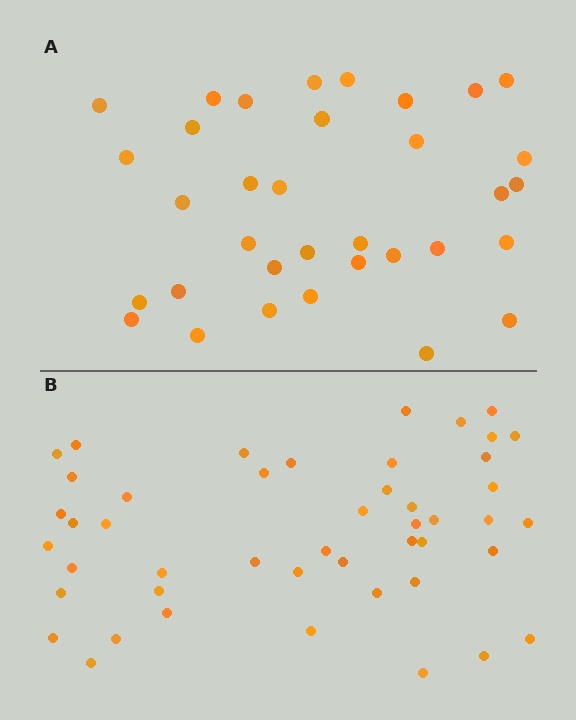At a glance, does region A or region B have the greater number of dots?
Region B (the bottom region) has more dots.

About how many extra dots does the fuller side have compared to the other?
Region B has approximately 15 more dots than region A.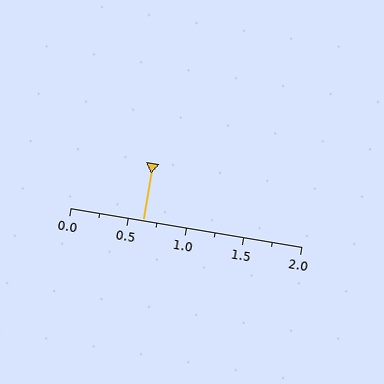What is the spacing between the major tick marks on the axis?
The major ticks are spaced 0.5 apart.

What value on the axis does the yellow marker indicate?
The marker indicates approximately 0.62.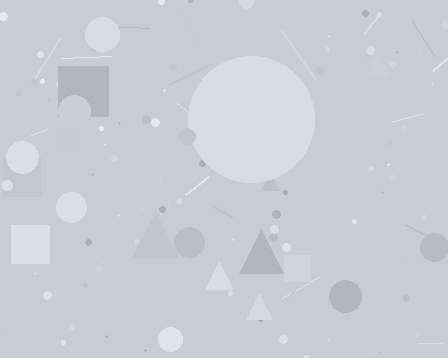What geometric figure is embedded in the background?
A circle is embedded in the background.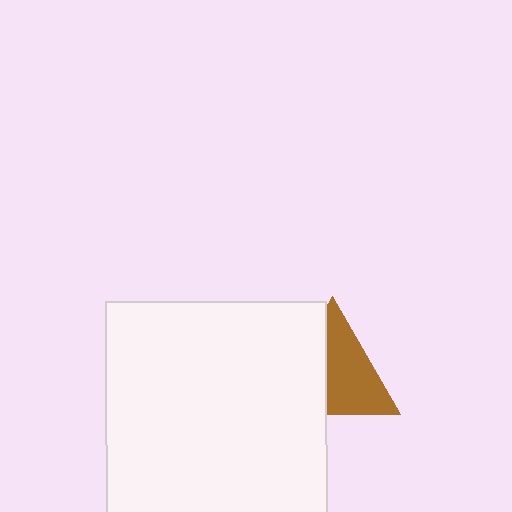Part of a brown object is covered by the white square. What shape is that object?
It is a triangle.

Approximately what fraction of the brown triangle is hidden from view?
Roughly 43% of the brown triangle is hidden behind the white square.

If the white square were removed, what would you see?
You would see the complete brown triangle.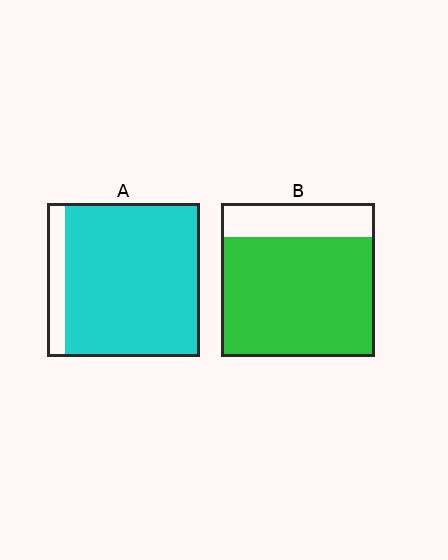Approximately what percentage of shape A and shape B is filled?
A is approximately 90% and B is approximately 80%.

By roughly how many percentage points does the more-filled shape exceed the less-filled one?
By roughly 10 percentage points (A over B).